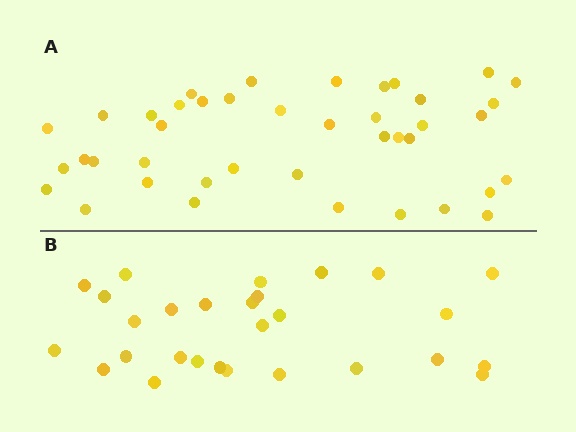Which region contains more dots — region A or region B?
Region A (the top region) has more dots.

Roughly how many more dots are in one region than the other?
Region A has approximately 15 more dots than region B.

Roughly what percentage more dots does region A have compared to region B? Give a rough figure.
About 45% more.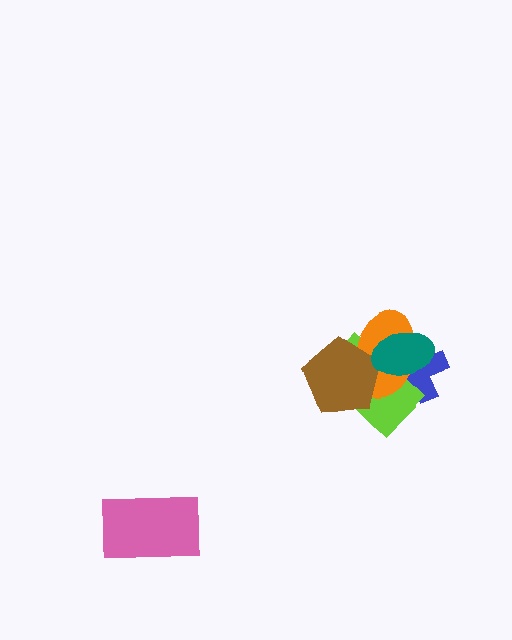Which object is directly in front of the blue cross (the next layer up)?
The lime rectangle is directly in front of the blue cross.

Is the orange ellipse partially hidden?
Yes, it is partially covered by another shape.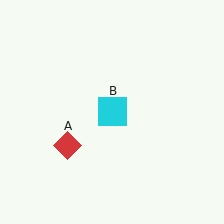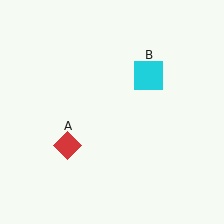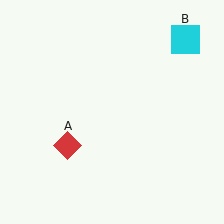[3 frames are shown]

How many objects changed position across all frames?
1 object changed position: cyan square (object B).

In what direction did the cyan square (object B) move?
The cyan square (object B) moved up and to the right.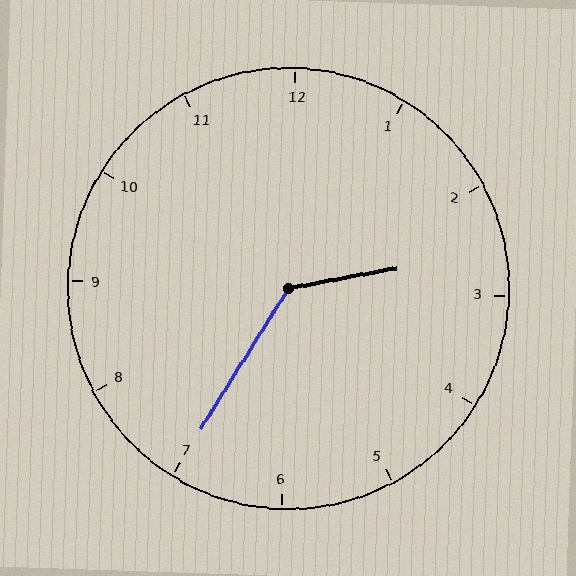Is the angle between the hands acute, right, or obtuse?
It is obtuse.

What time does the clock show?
2:35.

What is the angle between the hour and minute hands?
Approximately 132 degrees.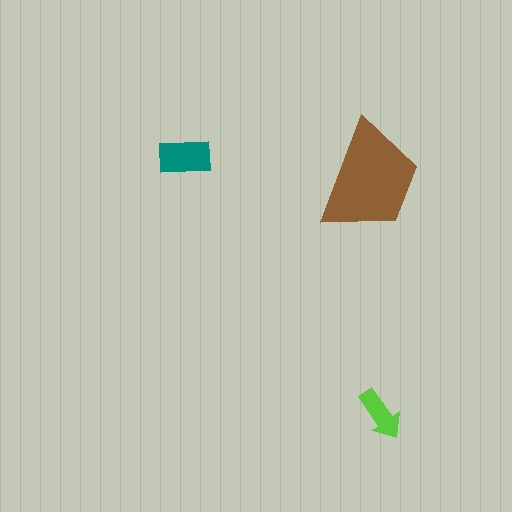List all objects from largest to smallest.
The brown trapezoid, the teal rectangle, the lime arrow.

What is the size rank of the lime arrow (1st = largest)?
3rd.